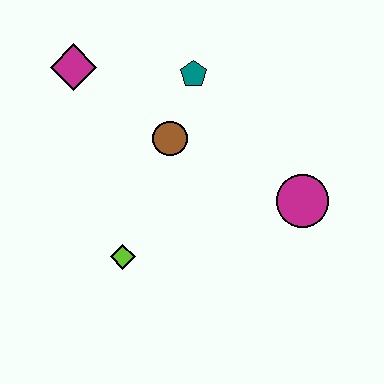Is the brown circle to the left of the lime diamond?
No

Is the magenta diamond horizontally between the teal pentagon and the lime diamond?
No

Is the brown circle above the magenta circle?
Yes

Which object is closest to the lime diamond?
The brown circle is closest to the lime diamond.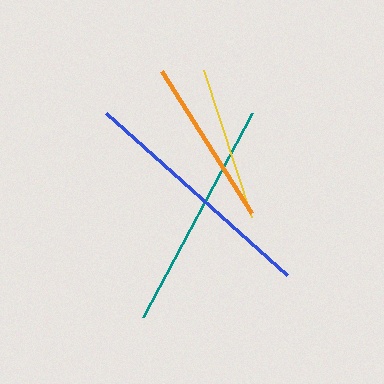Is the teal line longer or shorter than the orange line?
The teal line is longer than the orange line.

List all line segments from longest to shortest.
From longest to shortest: blue, teal, orange, yellow.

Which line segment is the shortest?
The yellow line is the shortest at approximately 154 pixels.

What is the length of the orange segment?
The orange segment is approximately 169 pixels long.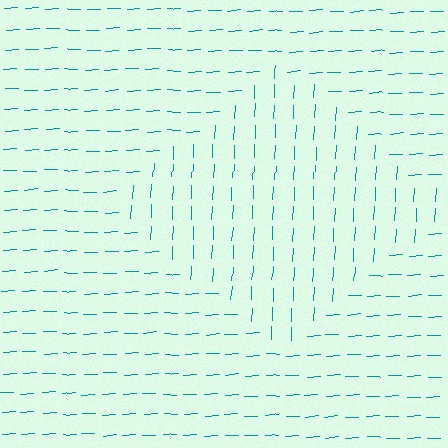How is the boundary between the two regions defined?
The boundary is defined purely by a change in line orientation (approximately 84 degrees difference). All lines are the same color and thickness.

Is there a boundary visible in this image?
Yes, there is a texture boundary formed by a change in line orientation.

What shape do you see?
I see a diamond.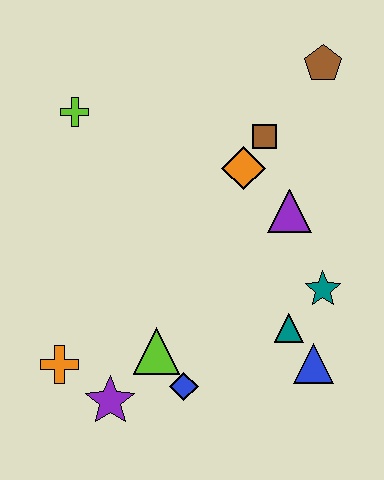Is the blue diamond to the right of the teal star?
No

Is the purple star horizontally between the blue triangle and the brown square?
No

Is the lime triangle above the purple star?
Yes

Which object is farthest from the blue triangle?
The lime cross is farthest from the blue triangle.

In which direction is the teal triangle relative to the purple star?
The teal triangle is to the right of the purple star.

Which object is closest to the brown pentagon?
The brown square is closest to the brown pentagon.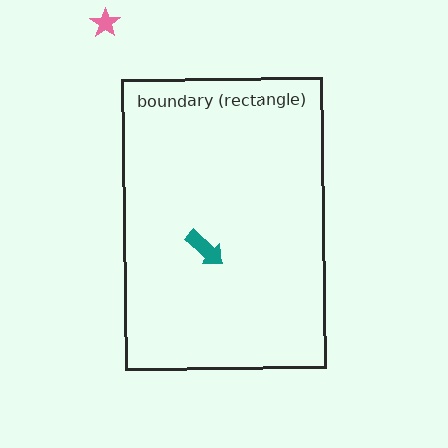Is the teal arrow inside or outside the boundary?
Inside.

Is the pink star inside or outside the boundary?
Outside.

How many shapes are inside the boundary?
1 inside, 1 outside.